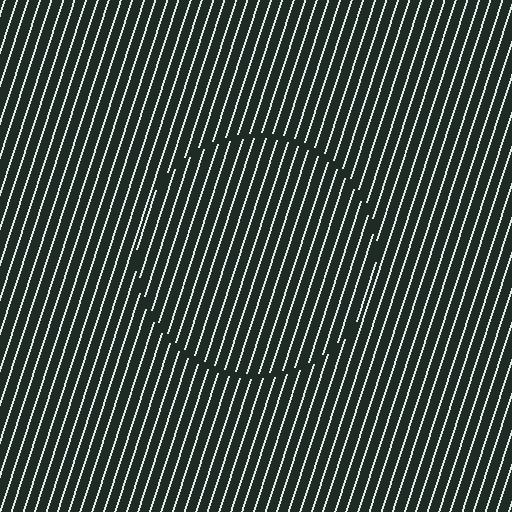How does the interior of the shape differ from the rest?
The interior of the shape contains the same grating, shifted by half a period — the contour is defined by the phase discontinuity where line-ends from the inner and outer gratings abut.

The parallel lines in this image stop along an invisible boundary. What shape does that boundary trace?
An illusory circle. The interior of the shape contains the same grating, shifted by half a period — the contour is defined by the phase discontinuity where line-ends from the inner and outer gratings abut.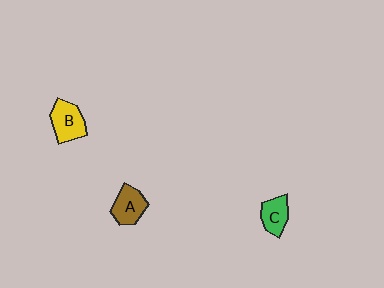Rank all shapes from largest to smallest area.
From largest to smallest: B (yellow), A (brown), C (green).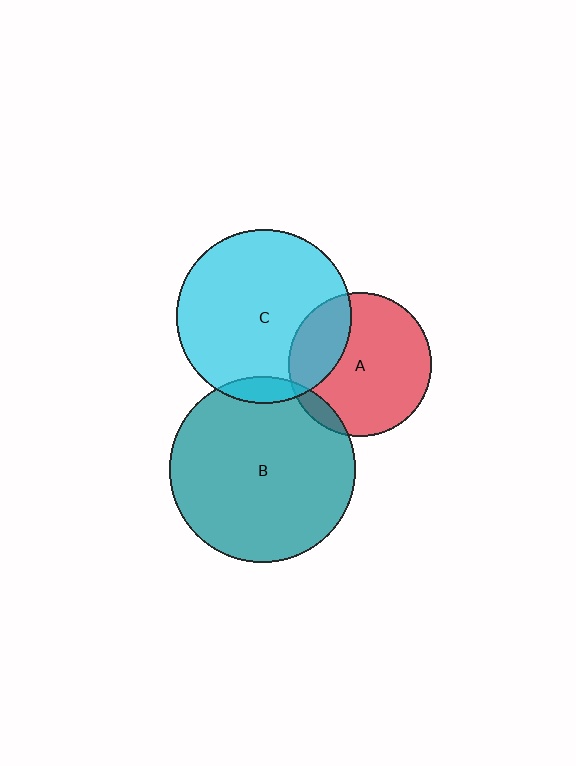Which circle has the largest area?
Circle B (teal).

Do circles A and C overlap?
Yes.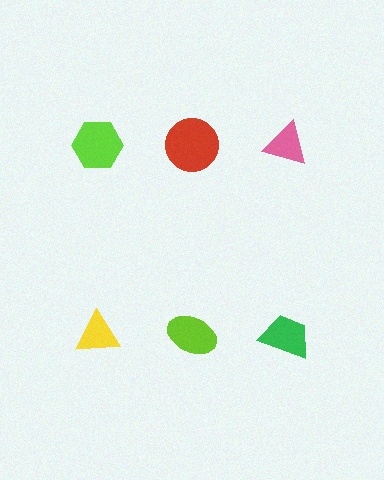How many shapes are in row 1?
3 shapes.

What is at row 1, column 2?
A red circle.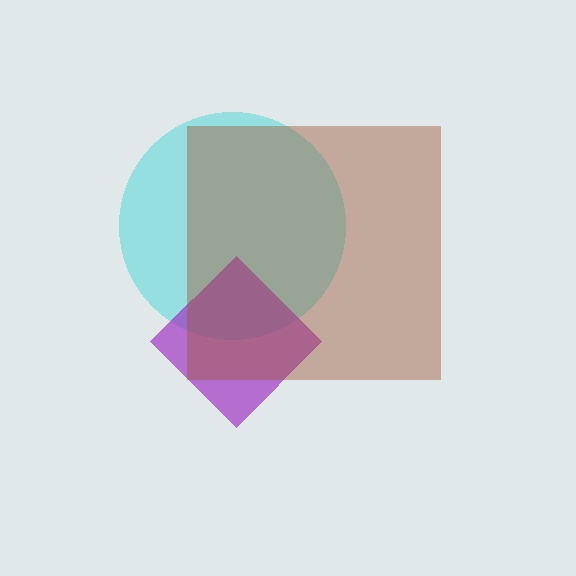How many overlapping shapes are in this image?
There are 3 overlapping shapes in the image.